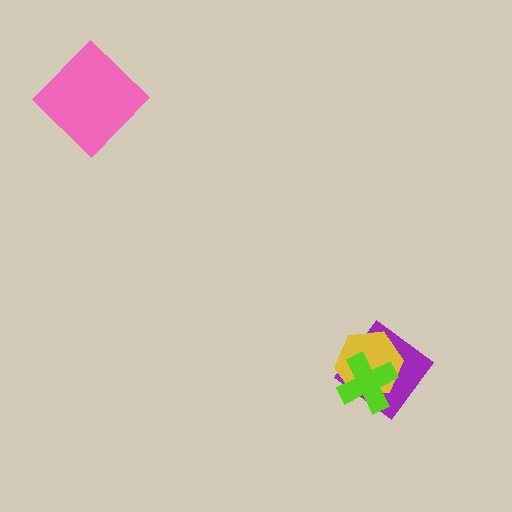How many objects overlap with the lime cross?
2 objects overlap with the lime cross.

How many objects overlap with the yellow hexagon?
2 objects overlap with the yellow hexagon.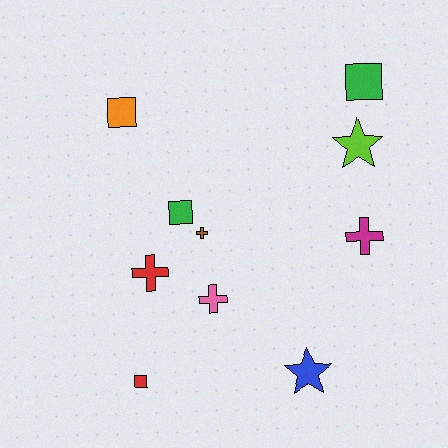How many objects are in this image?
There are 10 objects.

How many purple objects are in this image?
There are no purple objects.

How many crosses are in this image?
There are 4 crosses.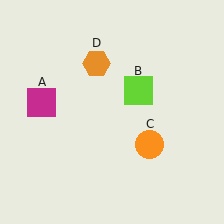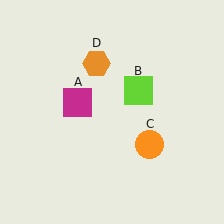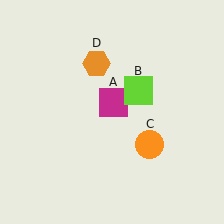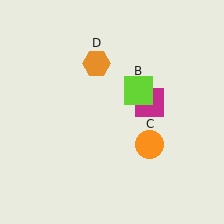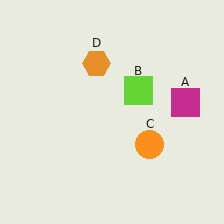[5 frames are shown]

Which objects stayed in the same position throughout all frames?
Lime square (object B) and orange circle (object C) and orange hexagon (object D) remained stationary.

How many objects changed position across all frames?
1 object changed position: magenta square (object A).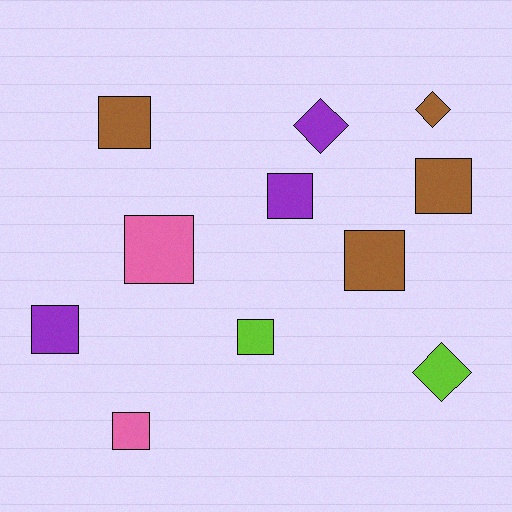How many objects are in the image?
There are 11 objects.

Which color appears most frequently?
Brown, with 4 objects.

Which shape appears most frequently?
Square, with 8 objects.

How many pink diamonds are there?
There are no pink diamonds.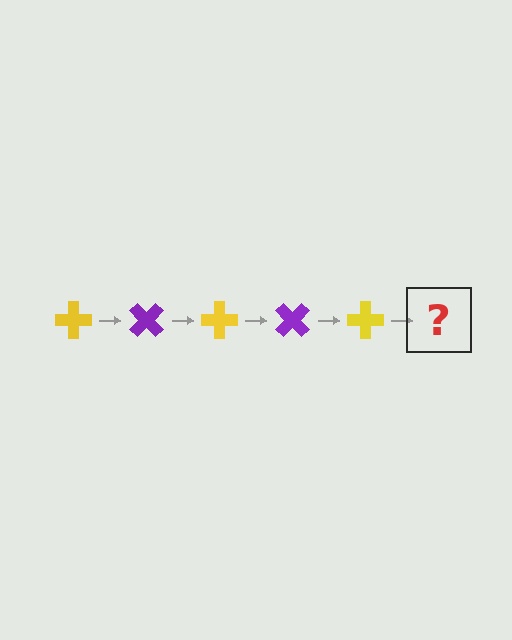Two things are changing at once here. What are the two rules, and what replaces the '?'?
The two rules are that it rotates 45 degrees each step and the color cycles through yellow and purple. The '?' should be a purple cross, rotated 225 degrees from the start.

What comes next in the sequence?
The next element should be a purple cross, rotated 225 degrees from the start.